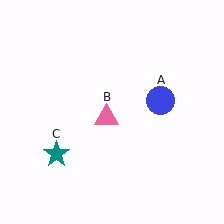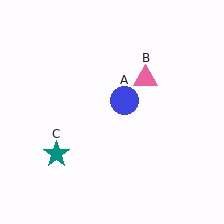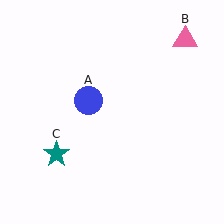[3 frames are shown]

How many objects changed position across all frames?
2 objects changed position: blue circle (object A), pink triangle (object B).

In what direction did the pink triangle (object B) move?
The pink triangle (object B) moved up and to the right.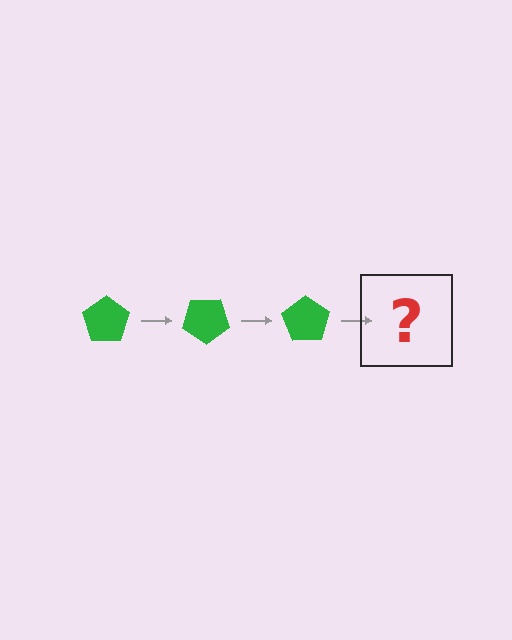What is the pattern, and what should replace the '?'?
The pattern is that the pentagon rotates 35 degrees each step. The '?' should be a green pentagon rotated 105 degrees.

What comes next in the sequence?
The next element should be a green pentagon rotated 105 degrees.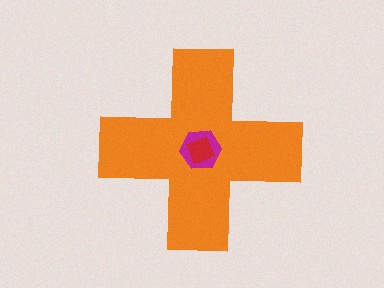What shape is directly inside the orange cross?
The magenta hexagon.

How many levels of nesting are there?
3.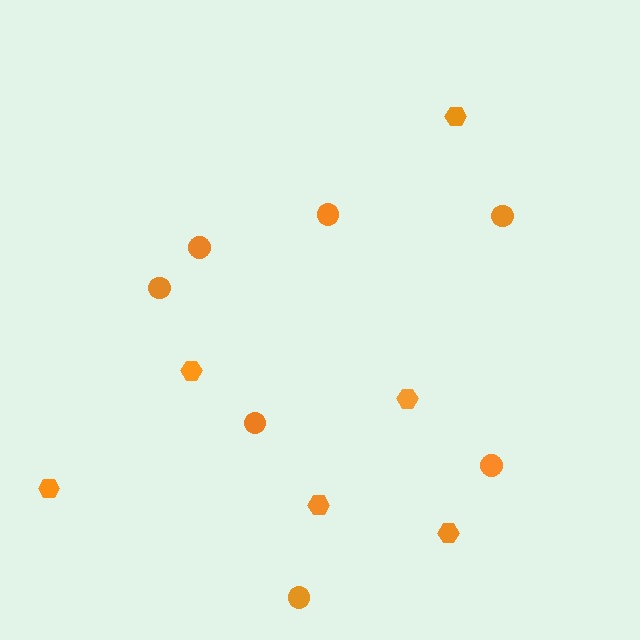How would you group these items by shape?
There are 2 groups: one group of hexagons (6) and one group of circles (7).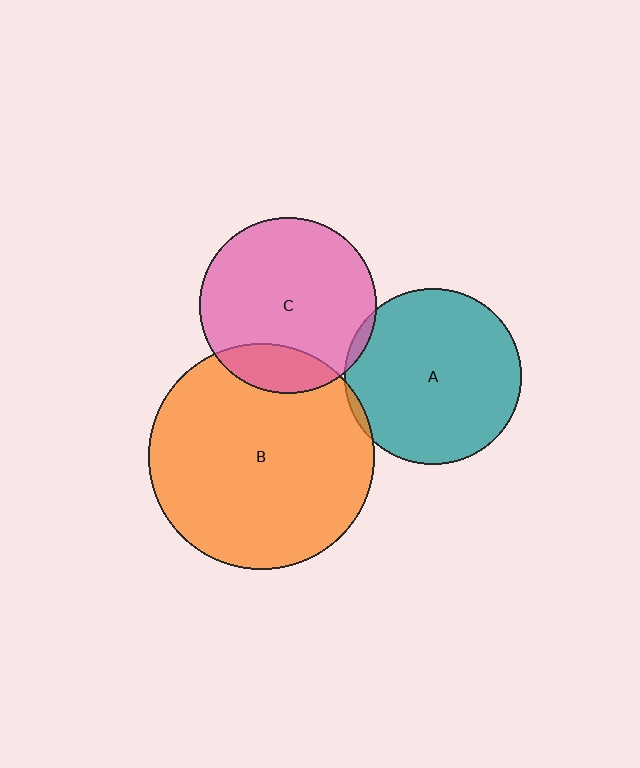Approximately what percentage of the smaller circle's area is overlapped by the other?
Approximately 5%.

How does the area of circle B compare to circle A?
Approximately 1.6 times.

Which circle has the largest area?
Circle B (orange).